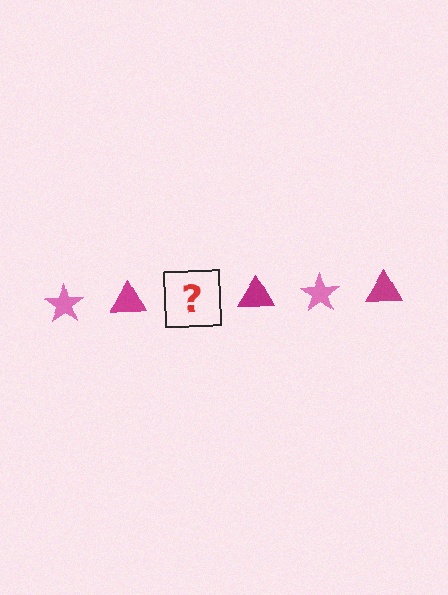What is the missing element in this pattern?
The missing element is a pink star.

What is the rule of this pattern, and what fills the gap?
The rule is that the pattern alternates between pink star and magenta triangle. The gap should be filled with a pink star.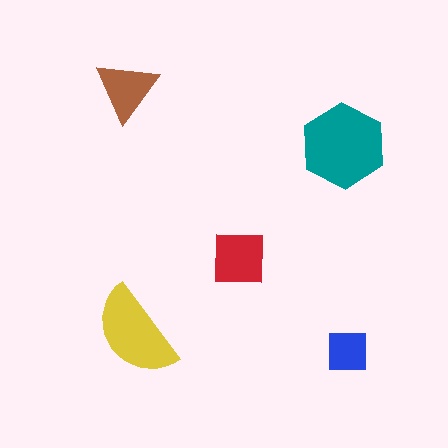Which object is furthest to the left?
The brown triangle is leftmost.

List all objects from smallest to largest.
The blue square, the brown triangle, the red square, the yellow semicircle, the teal hexagon.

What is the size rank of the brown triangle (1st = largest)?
4th.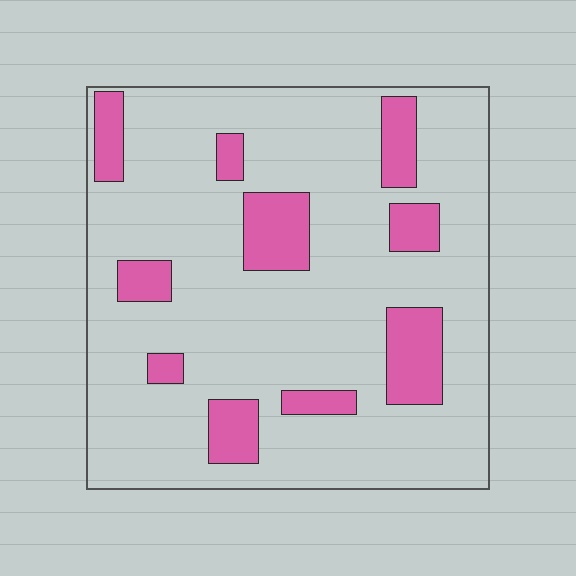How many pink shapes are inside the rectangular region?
10.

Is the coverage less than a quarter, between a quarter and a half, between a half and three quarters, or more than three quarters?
Less than a quarter.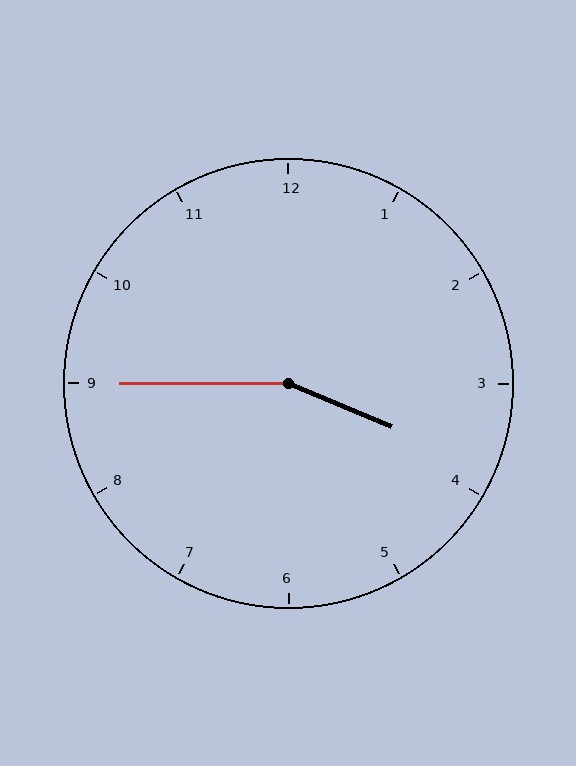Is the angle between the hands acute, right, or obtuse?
It is obtuse.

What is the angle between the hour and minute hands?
Approximately 158 degrees.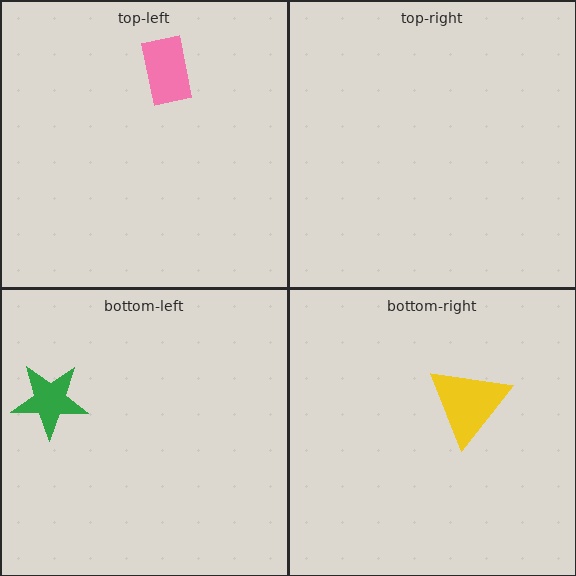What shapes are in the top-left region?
The pink rectangle.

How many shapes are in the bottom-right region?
1.